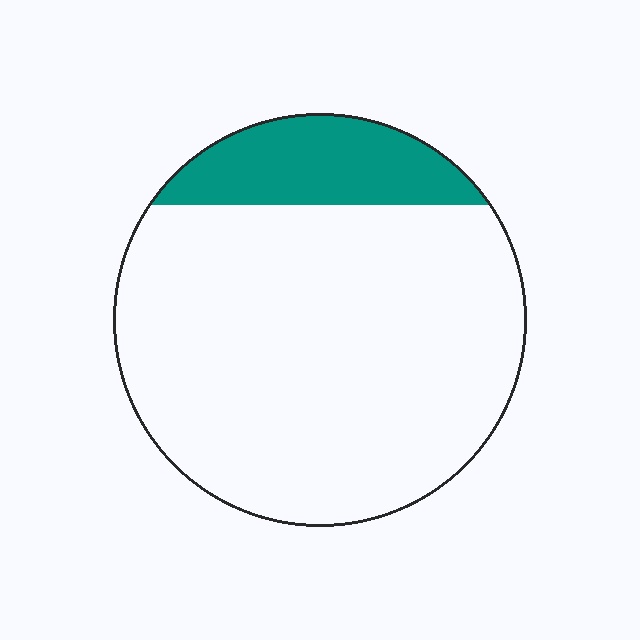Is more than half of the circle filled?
No.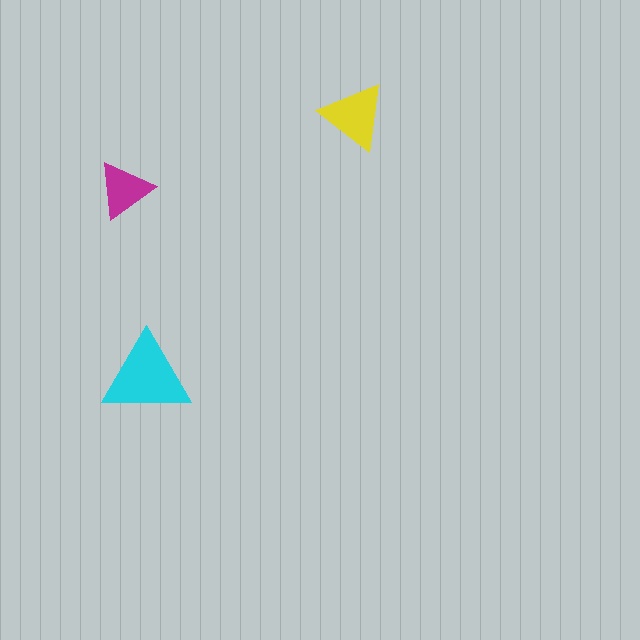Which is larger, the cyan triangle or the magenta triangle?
The cyan one.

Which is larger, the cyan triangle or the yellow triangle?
The cyan one.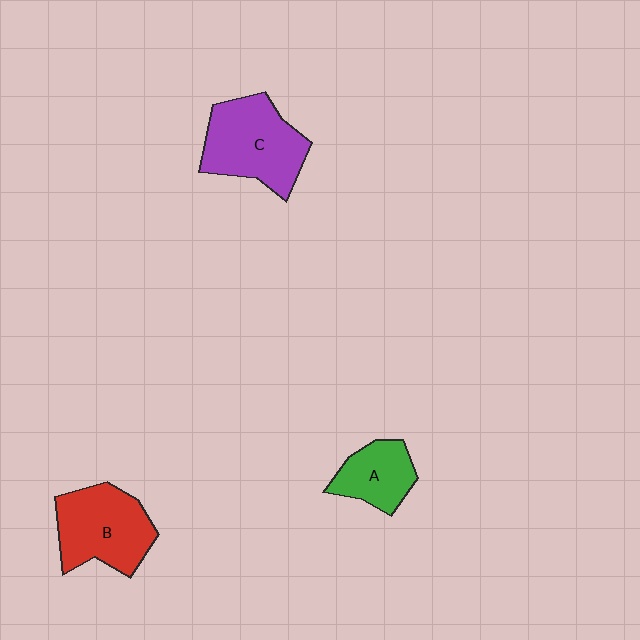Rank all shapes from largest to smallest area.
From largest to smallest: C (purple), B (red), A (green).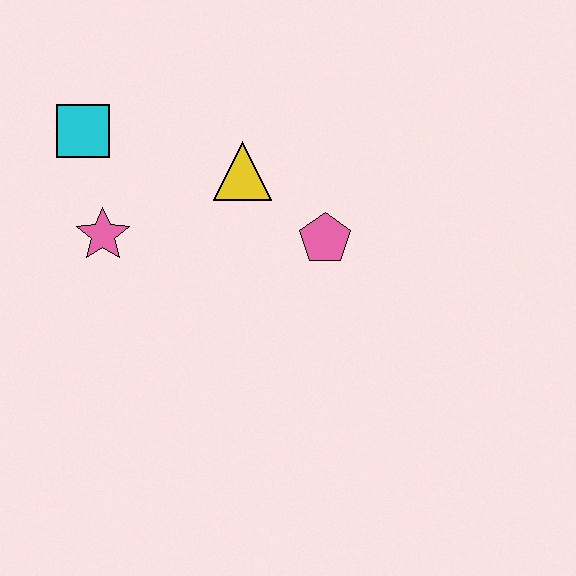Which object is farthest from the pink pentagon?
The cyan square is farthest from the pink pentagon.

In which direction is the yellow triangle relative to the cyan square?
The yellow triangle is to the right of the cyan square.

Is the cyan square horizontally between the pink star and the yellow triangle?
No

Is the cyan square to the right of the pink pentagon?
No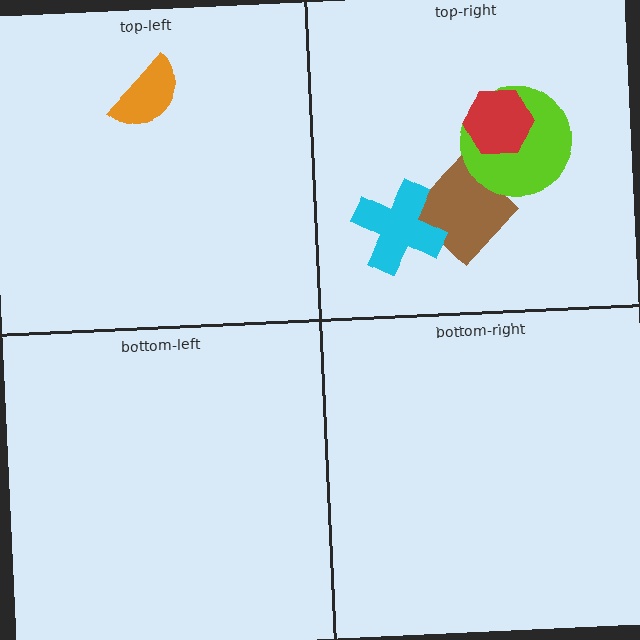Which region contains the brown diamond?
The top-right region.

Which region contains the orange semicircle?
The top-left region.